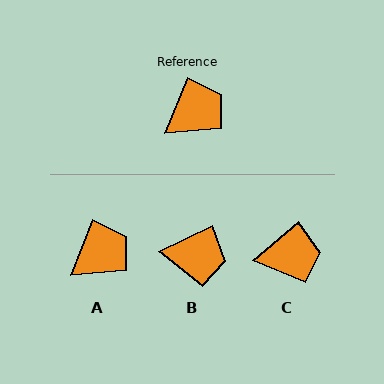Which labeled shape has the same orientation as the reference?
A.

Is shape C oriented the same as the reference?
No, it is off by about 27 degrees.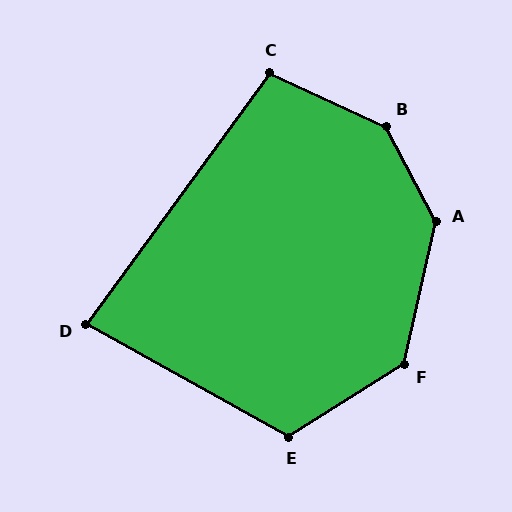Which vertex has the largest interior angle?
B, at approximately 143 degrees.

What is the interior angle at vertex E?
Approximately 119 degrees (obtuse).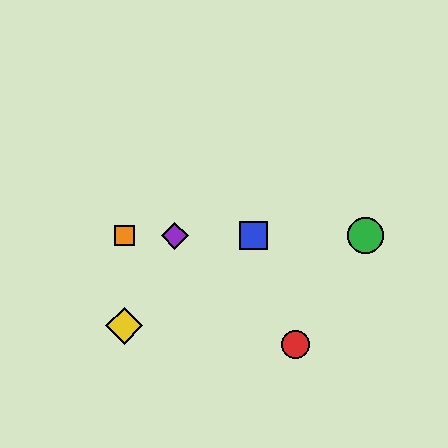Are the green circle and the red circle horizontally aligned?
No, the green circle is at y≈236 and the red circle is at y≈344.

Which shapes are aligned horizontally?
The blue square, the green circle, the purple diamond, the orange square are aligned horizontally.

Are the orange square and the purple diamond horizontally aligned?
Yes, both are at y≈236.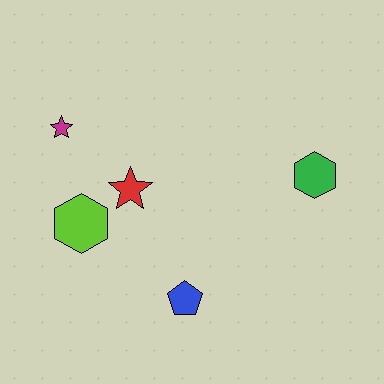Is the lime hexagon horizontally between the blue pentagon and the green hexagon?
No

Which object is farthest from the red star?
The green hexagon is farthest from the red star.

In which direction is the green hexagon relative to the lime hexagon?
The green hexagon is to the right of the lime hexagon.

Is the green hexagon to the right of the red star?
Yes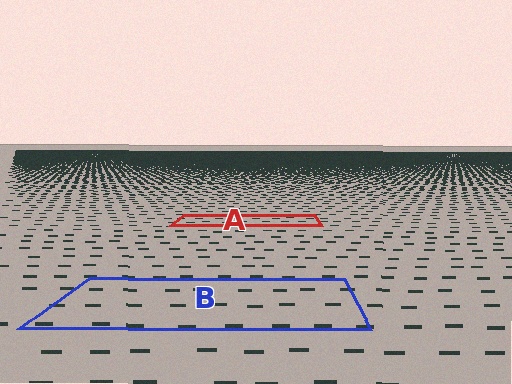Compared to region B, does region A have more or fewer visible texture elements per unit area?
Region A has more texture elements per unit area — they are packed more densely because it is farther away.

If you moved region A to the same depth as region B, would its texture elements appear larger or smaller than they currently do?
They would appear larger. At a closer depth, the same texture elements are projected at a bigger on-screen size.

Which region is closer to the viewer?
Region B is closer. The texture elements there are larger and more spread out.